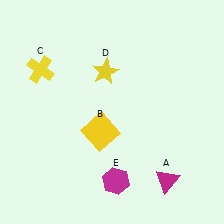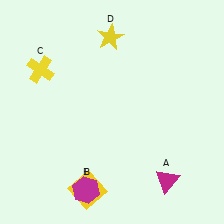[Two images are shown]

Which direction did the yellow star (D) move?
The yellow star (D) moved up.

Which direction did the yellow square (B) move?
The yellow square (B) moved down.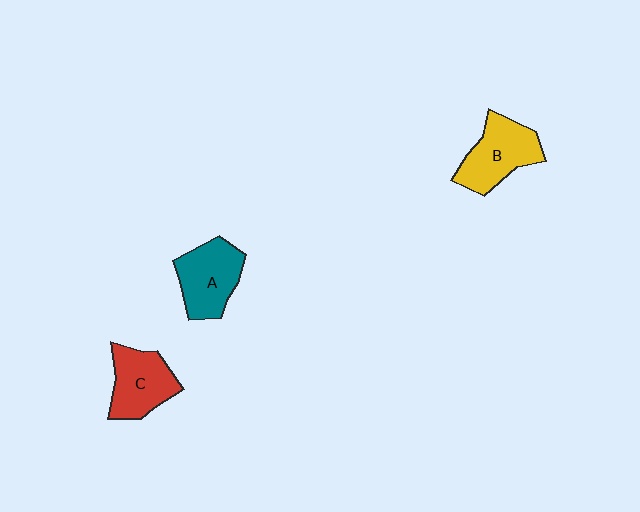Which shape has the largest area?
Shape B (yellow).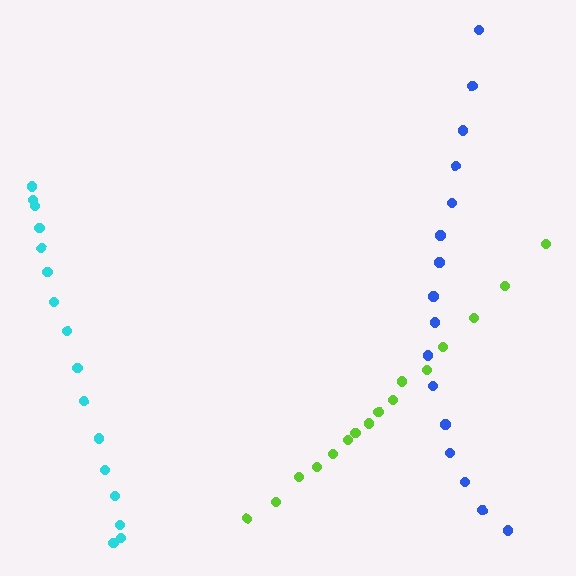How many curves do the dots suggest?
There are 3 distinct paths.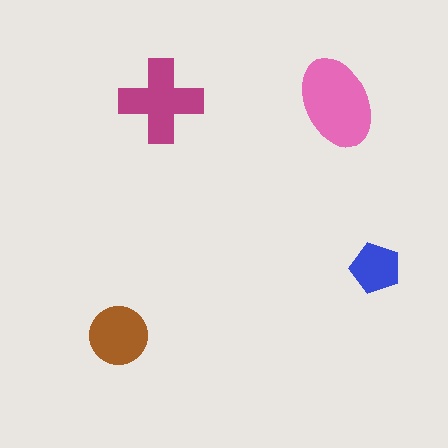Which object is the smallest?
The blue pentagon.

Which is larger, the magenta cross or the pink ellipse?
The pink ellipse.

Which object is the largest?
The pink ellipse.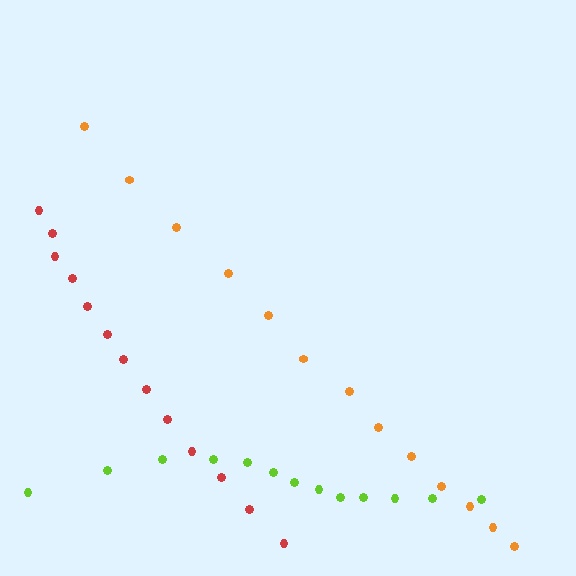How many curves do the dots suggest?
There are 3 distinct paths.